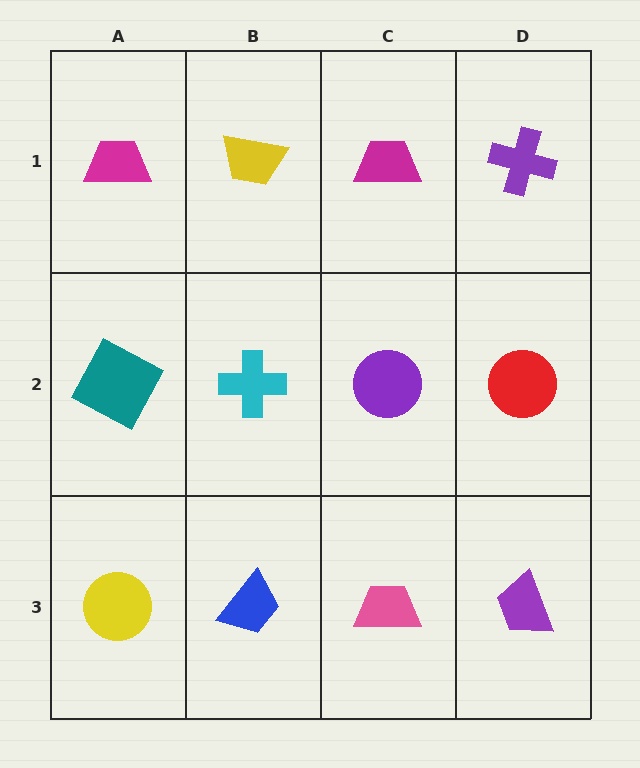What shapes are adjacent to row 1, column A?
A teal square (row 2, column A), a yellow trapezoid (row 1, column B).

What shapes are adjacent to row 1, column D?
A red circle (row 2, column D), a magenta trapezoid (row 1, column C).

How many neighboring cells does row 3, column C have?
3.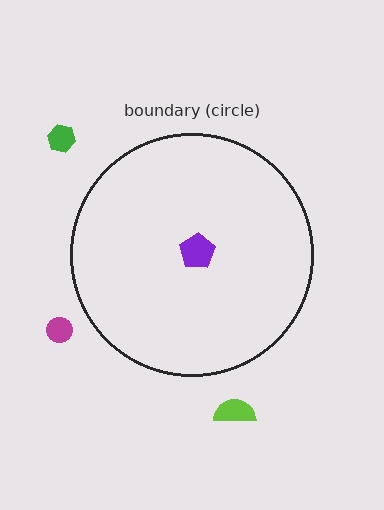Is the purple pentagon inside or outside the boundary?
Inside.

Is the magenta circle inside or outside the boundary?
Outside.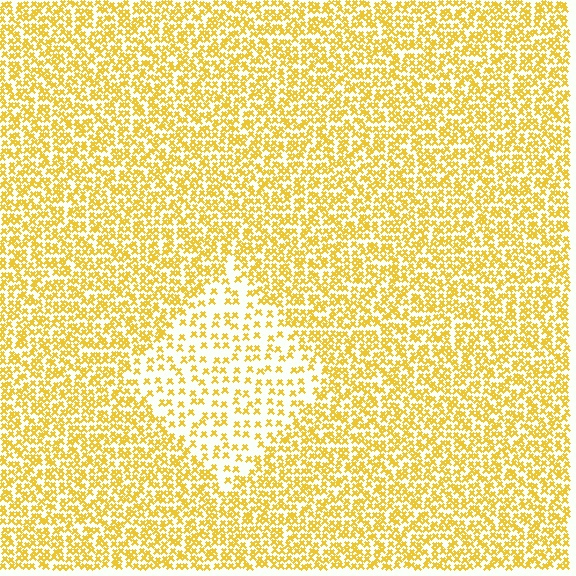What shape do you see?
I see a diamond.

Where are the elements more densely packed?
The elements are more densely packed outside the diamond boundary.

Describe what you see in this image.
The image contains small yellow elements arranged at two different densities. A diamond-shaped region is visible where the elements are less densely packed than the surrounding area.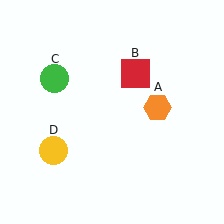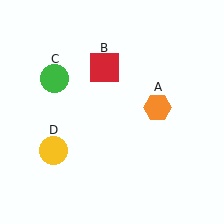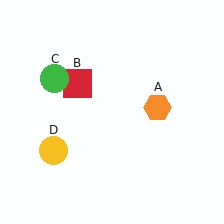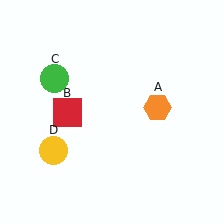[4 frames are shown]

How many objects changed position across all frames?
1 object changed position: red square (object B).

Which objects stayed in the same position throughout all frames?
Orange hexagon (object A) and green circle (object C) and yellow circle (object D) remained stationary.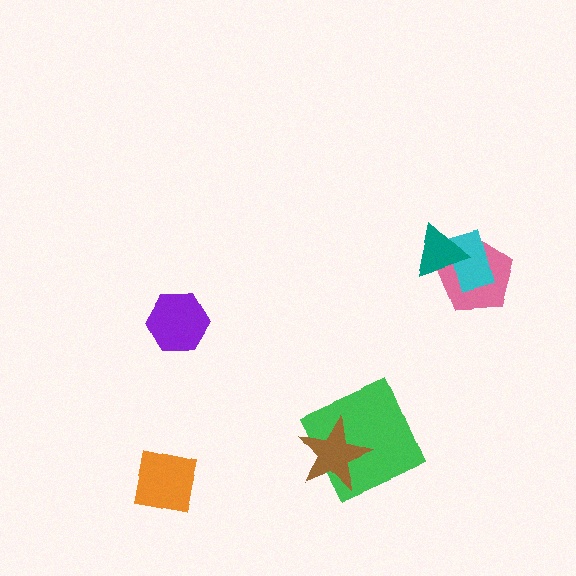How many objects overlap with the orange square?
0 objects overlap with the orange square.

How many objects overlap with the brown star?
1 object overlaps with the brown star.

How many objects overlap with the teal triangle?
2 objects overlap with the teal triangle.